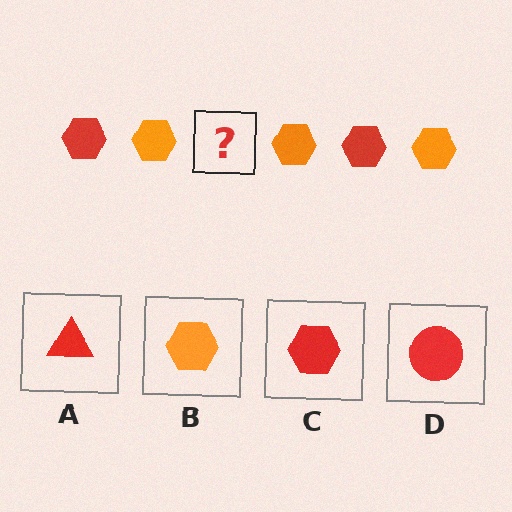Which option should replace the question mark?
Option C.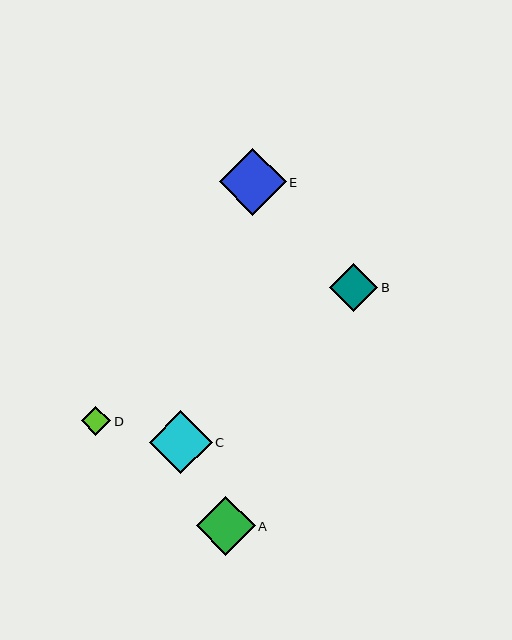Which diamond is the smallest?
Diamond D is the smallest with a size of approximately 29 pixels.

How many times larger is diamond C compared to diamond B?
Diamond C is approximately 1.3 times the size of diamond B.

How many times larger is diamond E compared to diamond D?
Diamond E is approximately 2.3 times the size of diamond D.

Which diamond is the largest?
Diamond E is the largest with a size of approximately 66 pixels.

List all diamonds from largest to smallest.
From largest to smallest: E, C, A, B, D.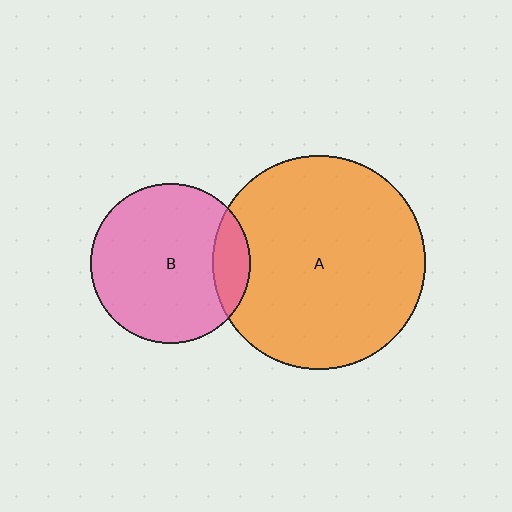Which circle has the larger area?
Circle A (orange).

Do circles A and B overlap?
Yes.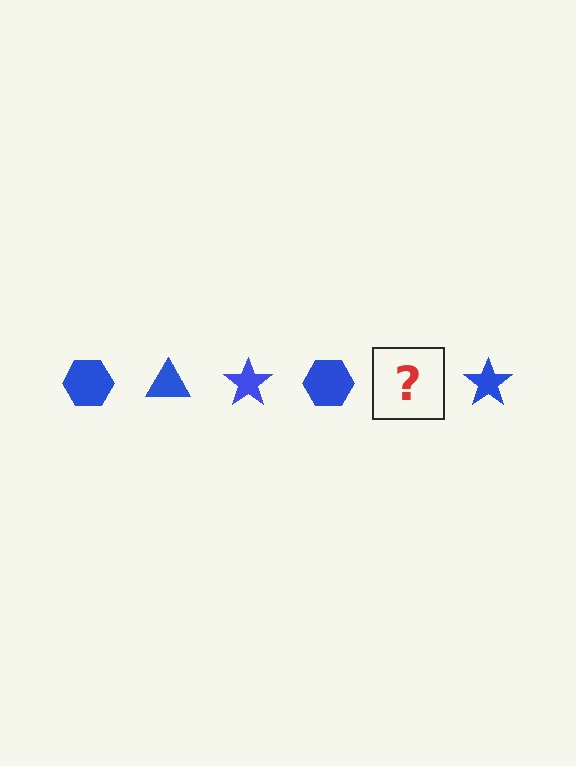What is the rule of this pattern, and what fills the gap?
The rule is that the pattern cycles through hexagon, triangle, star shapes in blue. The gap should be filled with a blue triangle.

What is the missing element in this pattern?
The missing element is a blue triangle.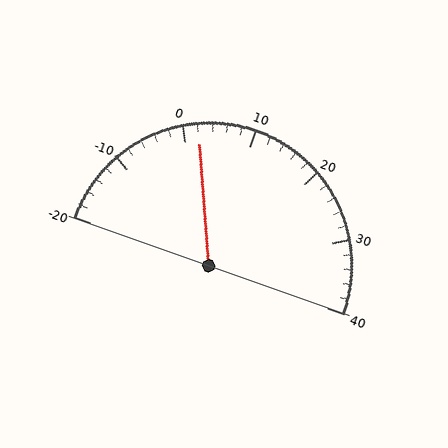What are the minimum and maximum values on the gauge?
The gauge ranges from -20 to 40.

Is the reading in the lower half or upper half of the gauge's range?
The reading is in the lower half of the range (-20 to 40).